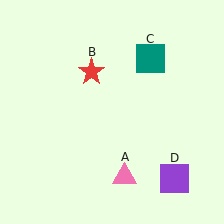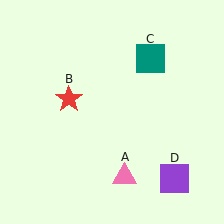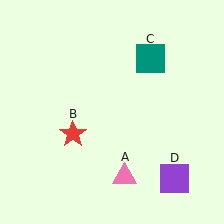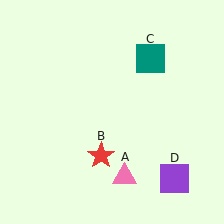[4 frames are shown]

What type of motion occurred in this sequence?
The red star (object B) rotated counterclockwise around the center of the scene.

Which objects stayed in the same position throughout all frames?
Pink triangle (object A) and teal square (object C) and purple square (object D) remained stationary.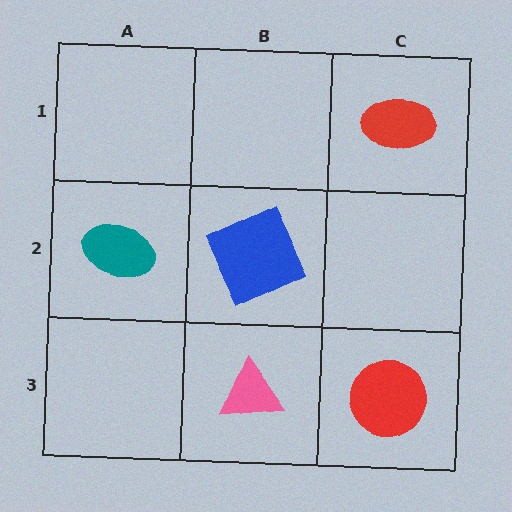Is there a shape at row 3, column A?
No, that cell is empty.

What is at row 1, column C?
A red ellipse.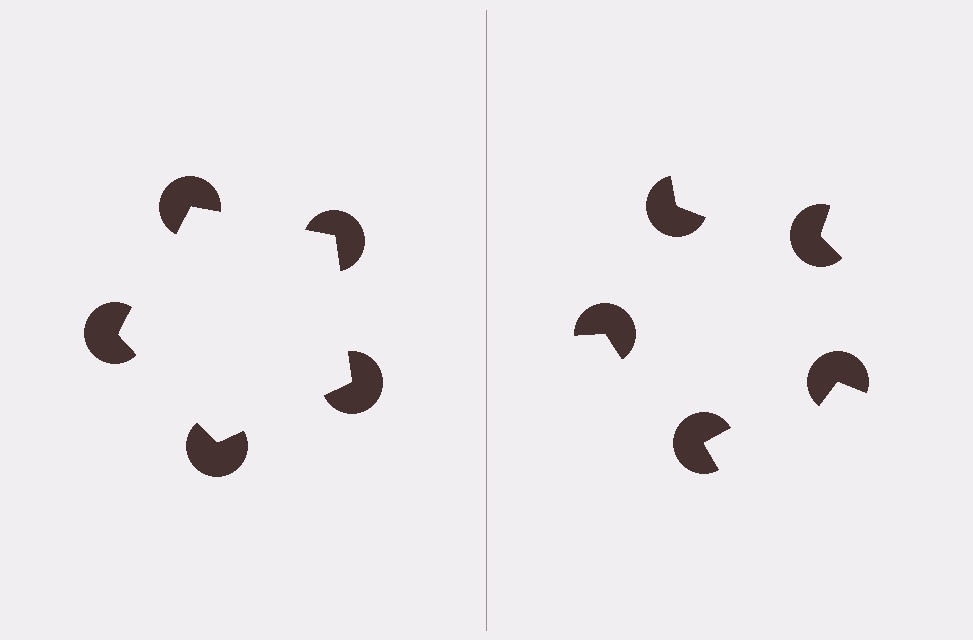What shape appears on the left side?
An illusory pentagon.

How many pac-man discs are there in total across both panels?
10 — 5 on each side.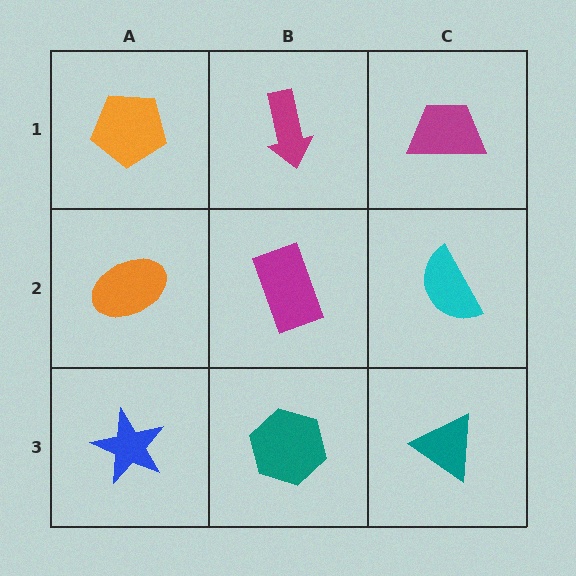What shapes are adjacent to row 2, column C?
A magenta trapezoid (row 1, column C), a teal triangle (row 3, column C), a magenta rectangle (row 2, column B).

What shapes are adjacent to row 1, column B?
A magenta rectangle (row 2, column B), an orange pentagon (row 1, column A), a magenta trapezoid (row 1, column C).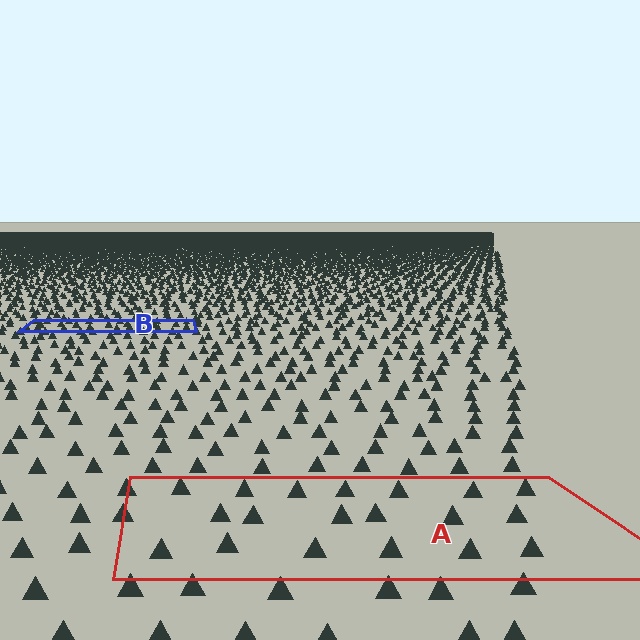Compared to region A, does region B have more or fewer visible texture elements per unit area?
Region B has more texture elements per unit area — they are packed more densely because it is farther away.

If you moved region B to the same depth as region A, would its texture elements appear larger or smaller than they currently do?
They would appear larger. At a closer depth, the same texture elements are projected at a bigger on-screen size.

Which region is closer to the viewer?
Region A is closer. The texture elements there are larger and more spread out.